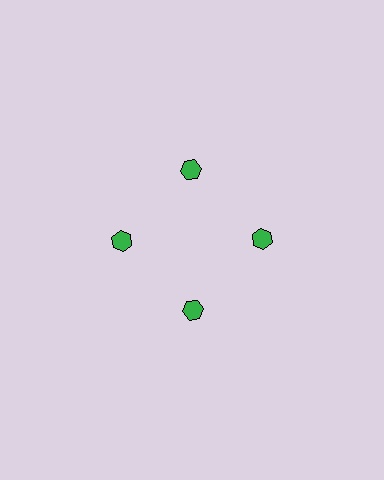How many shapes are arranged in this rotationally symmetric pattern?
There are 4 shapes, arranged in 4 groups of 1.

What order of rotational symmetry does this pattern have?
This pattern has 4-fold rotational symmetry.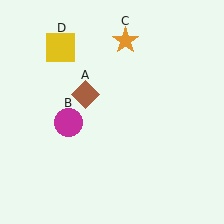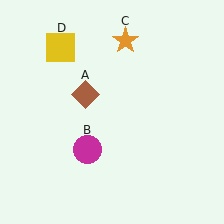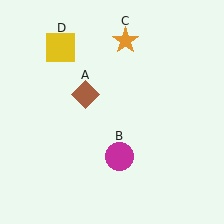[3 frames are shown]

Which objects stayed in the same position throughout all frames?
Brown diamond (object A) and orange star (object C) and yellow square (object D) remained stationary.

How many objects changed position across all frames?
1 object changed position: magenta circle (object B).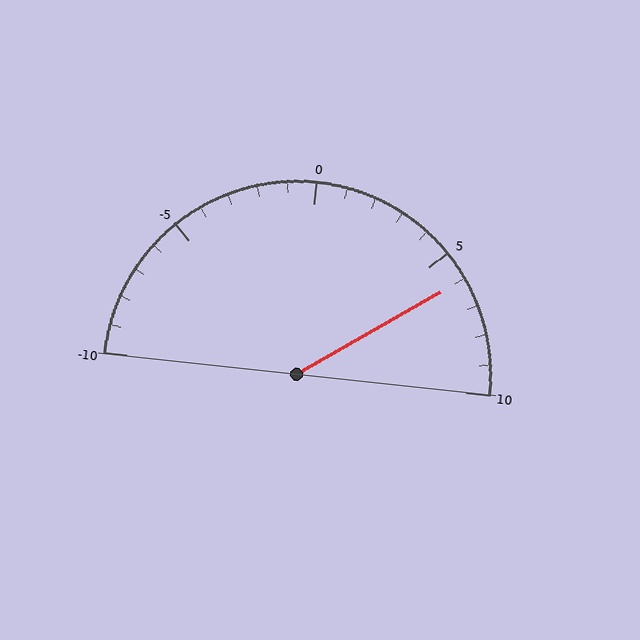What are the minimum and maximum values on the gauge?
The gauge ranges from -10 to 10.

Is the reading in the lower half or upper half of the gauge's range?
The reading is in the upper half of the range (-10 to 10).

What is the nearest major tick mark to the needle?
The nearest major tick mark is 5.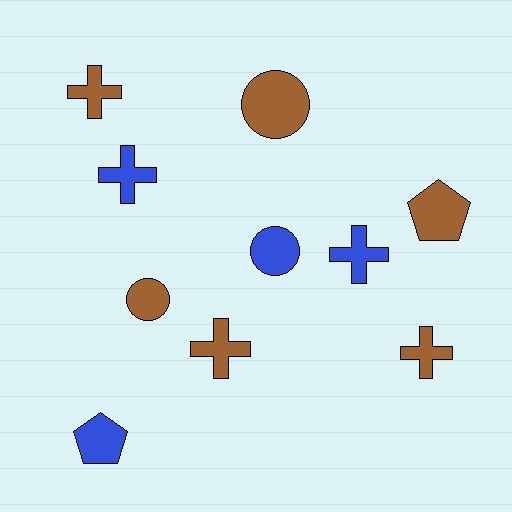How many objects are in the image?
There are 10 objects.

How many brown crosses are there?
There are 3 brown crosses.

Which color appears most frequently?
Brown, with 6 objects.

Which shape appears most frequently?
Cross, with 5 objects.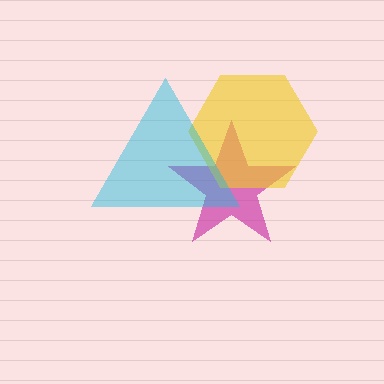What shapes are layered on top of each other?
The layered shapes are: a magenta star, a yellow hexagon, a cyan triangle.